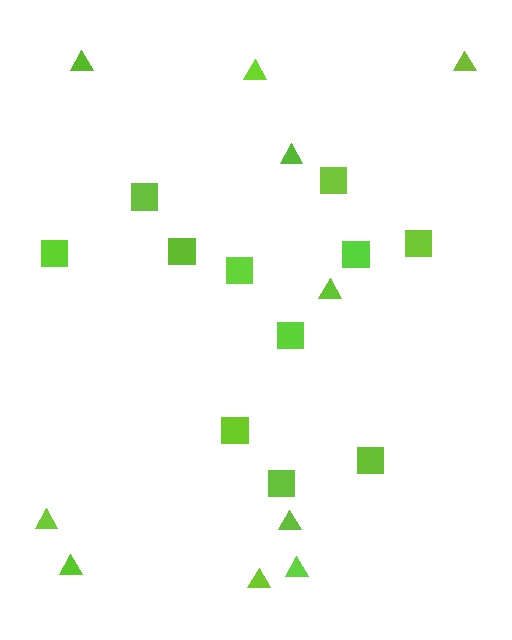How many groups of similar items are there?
There are 2 groups: one group of squares (11) and one group of triangles (10).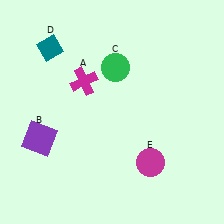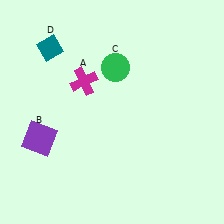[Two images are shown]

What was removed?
The magenta circle (E) was removed in Image 2.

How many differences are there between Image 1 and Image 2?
There is 1 difference between the two images.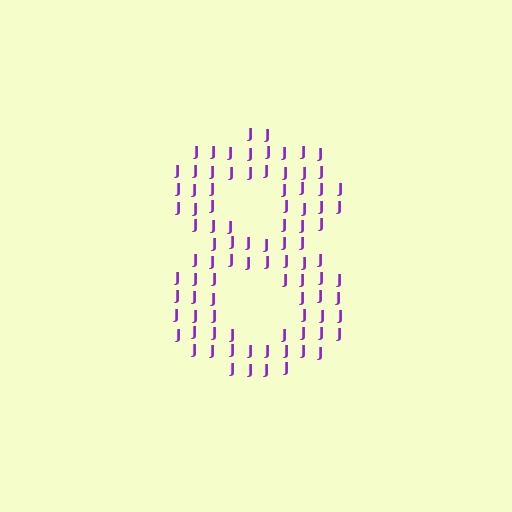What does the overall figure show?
The overall figure shows the digit 8.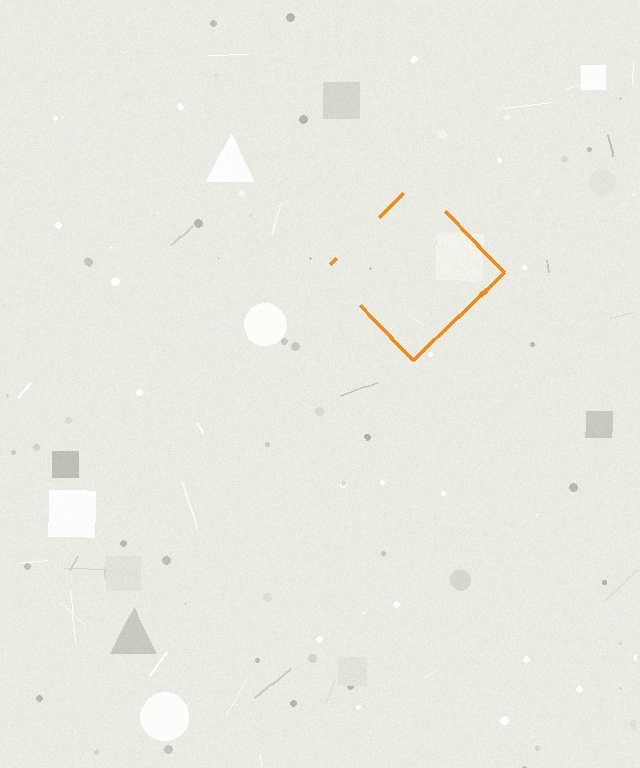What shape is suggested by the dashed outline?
The dashed outline suggests a diamond.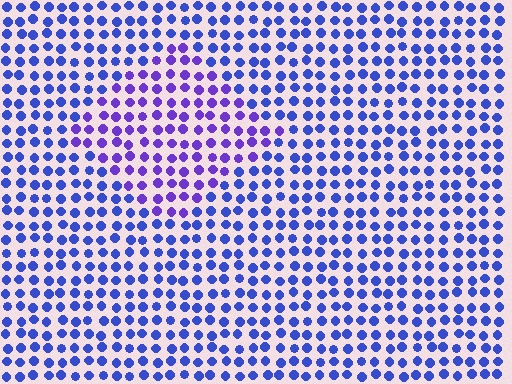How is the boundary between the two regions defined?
The boundary is defined purely by a slight shift in hue (about 31 degrees). Spacing, size, and orientation are identical on both sides.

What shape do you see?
I see a diamond.